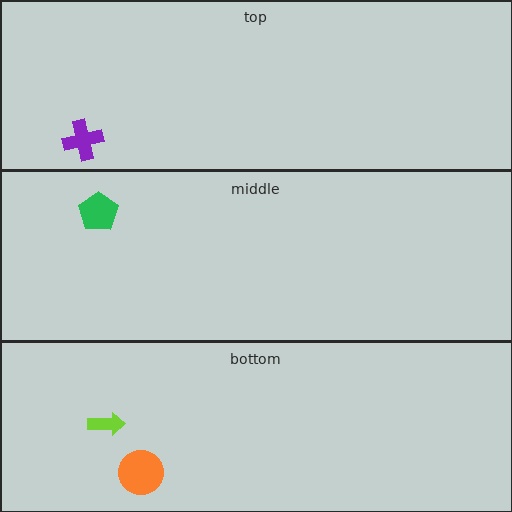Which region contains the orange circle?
The bottom region.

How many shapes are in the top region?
1.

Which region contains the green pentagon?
The middle region.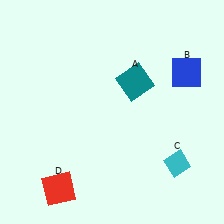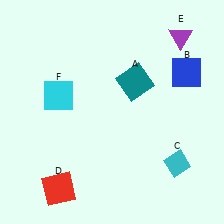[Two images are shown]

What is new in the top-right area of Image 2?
A purple triangle (E) was added in the top-right area of Image 2.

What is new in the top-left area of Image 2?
A cyan square (F) was added in the top-left area of Image 2.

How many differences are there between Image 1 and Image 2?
There are 2 differences between the two images.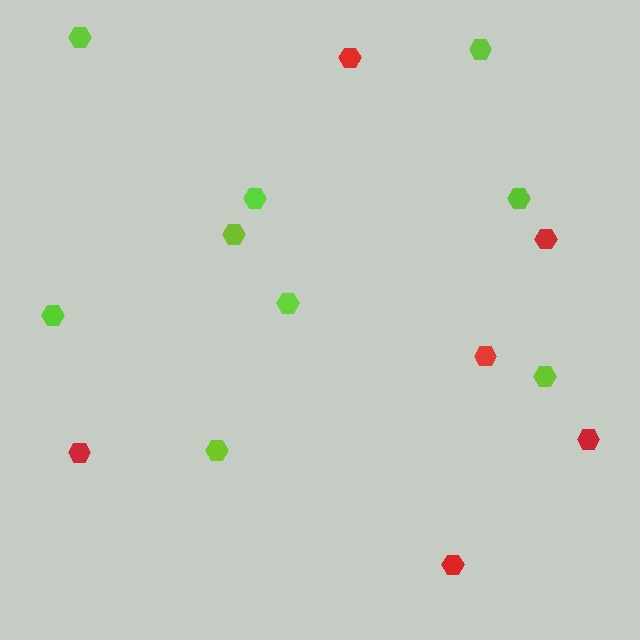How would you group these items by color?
There are 2 groups: one group of lime hexagons (9) and one group of red hexagons (6).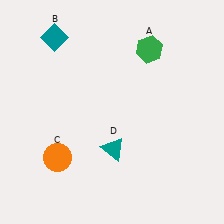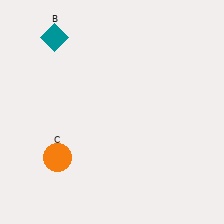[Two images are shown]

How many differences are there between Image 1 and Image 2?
There are 2 differences between the two images.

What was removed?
The teal triangle (D), the green hexagon (A) were removed in Image 2.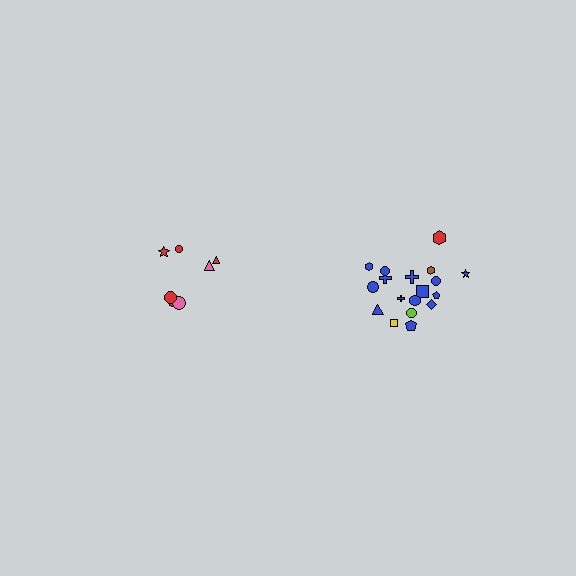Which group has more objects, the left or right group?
The right group.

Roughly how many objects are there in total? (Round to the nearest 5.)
Roughly 25 objects in total.